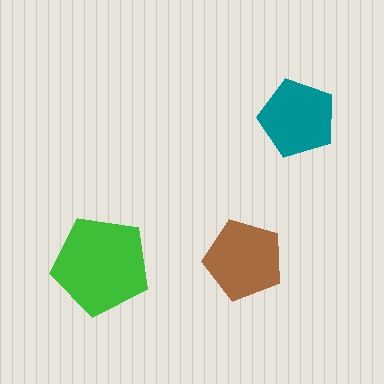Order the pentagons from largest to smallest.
the green one, the brown one, the teal one.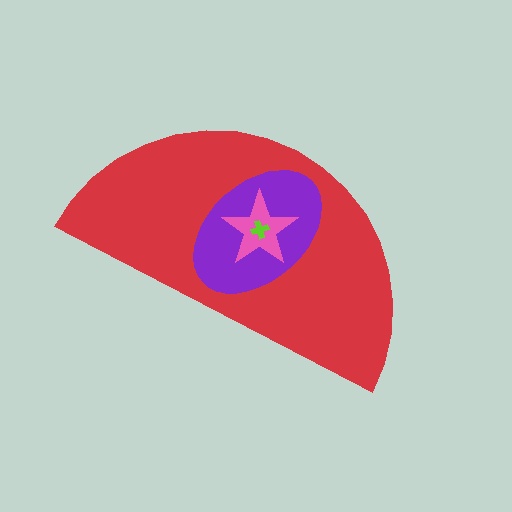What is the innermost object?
The lime cross.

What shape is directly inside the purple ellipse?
The pink star.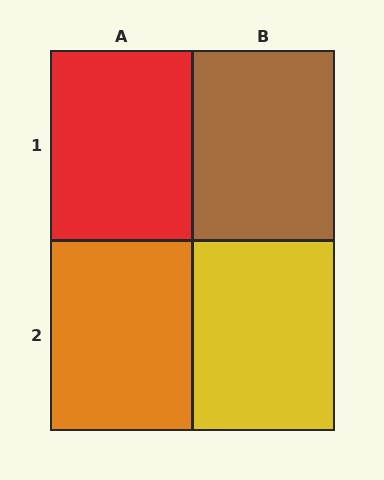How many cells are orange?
1 cell is orange.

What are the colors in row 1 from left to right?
Red, brown.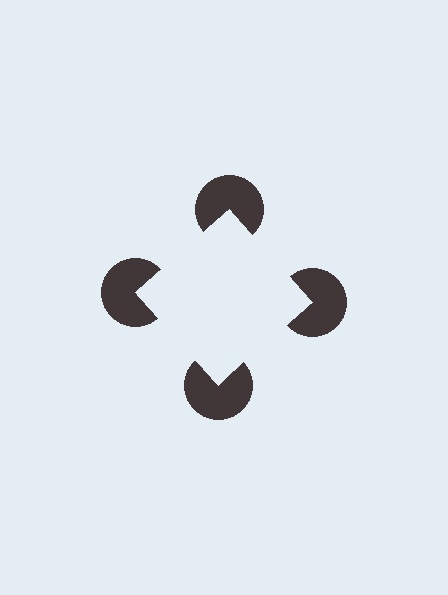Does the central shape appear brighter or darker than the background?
It typically appears slightly brighter than the background, even though no actual brightness change is drawn.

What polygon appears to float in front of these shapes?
An illusory square — its edges are inferred from the aligned wedge cuts in the pac-man discs, not physically drawn.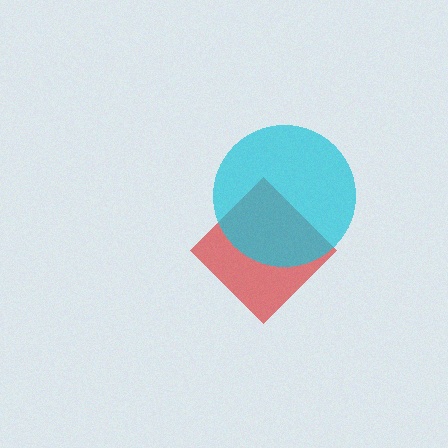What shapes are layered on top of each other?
The layered shapes are: a red diamond, a cyan circle.